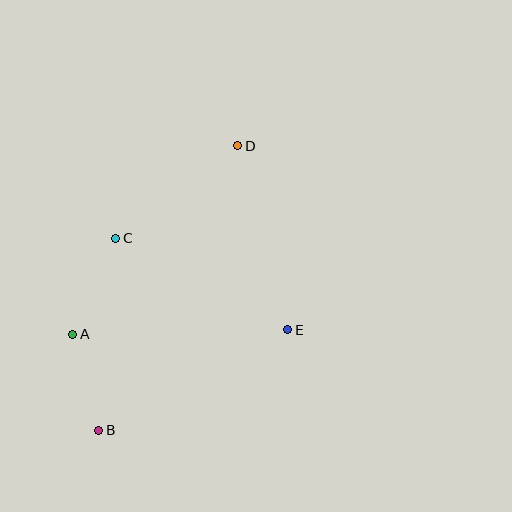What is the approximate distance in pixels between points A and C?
The distance between A and C is approximately 105 pixels.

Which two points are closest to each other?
Points A and B are closest to each other.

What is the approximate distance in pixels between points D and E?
The distance between D and E is approximately 191 pixels.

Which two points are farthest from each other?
Points B and D are farthest from each other.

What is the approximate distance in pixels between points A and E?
The distance between A and E is approximately 215 pixels.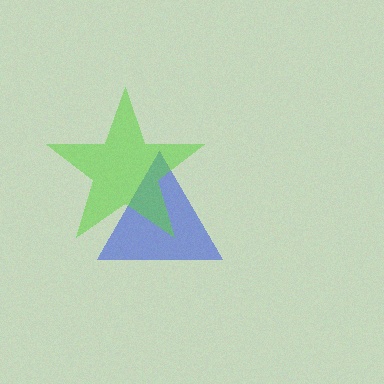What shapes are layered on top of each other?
The layered shapes are: a blue triangle, a lime star.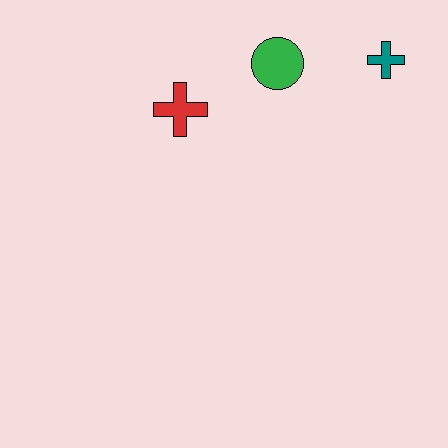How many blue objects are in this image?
There are no blue objects.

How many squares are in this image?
There are no squares.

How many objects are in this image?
There are 3 objects.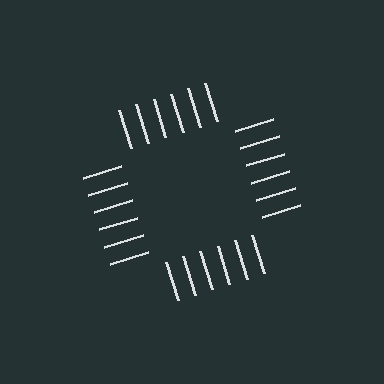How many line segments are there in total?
24 — 6 along each of the 4 edges.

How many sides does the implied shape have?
4 sides — the line-ends trace a square.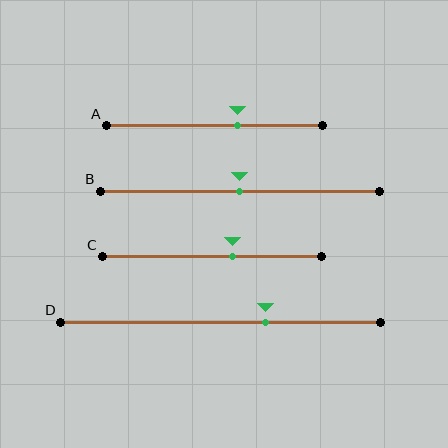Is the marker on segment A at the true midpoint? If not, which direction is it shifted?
No, the marker on segment A is shifted to the right by about 11% of the segment length.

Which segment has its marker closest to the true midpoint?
Segment B has its marker closest to the true midpoint.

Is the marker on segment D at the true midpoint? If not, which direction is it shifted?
No, the marker on segment D is shifted to the right by about 14% of the segment length.